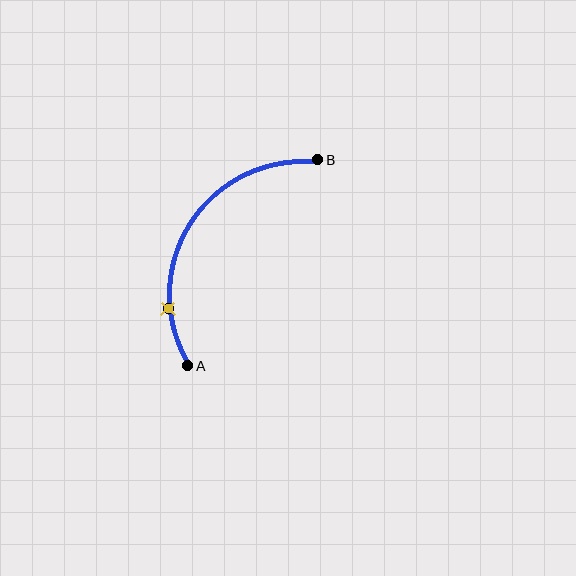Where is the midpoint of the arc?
The arc midpoint is the point on the curve farthest from the straight line joining A and B. It sits to the left of that line.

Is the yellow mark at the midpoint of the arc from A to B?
No. The yellow mark lies on the arc but is closer to endpoint A. The arc midpoint would be at the point on the curve equidistant along the arc from both A and B.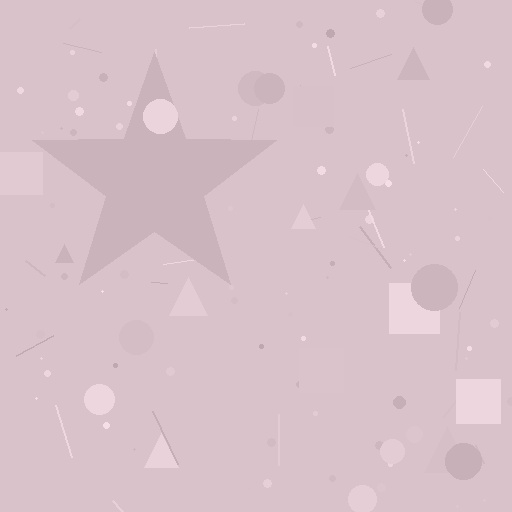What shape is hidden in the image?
A star is hidden in the image.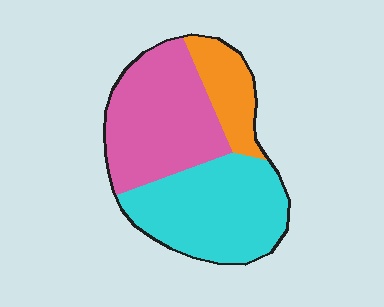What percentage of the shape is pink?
Pink covers around 40% of the shape.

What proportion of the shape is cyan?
Cyan covers 43% of the shape.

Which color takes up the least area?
Orange, at roughly 15%.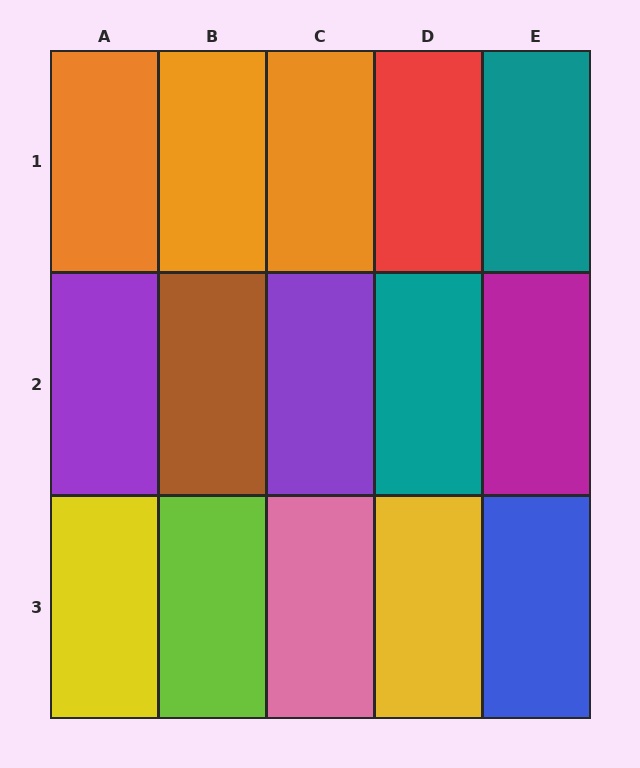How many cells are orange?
3 cells are orange.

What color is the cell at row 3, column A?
Yellow.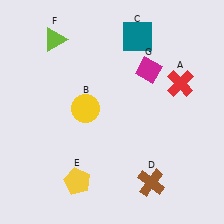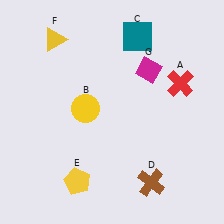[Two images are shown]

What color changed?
The triangle (F) changed from lime in Image 1 to yellow in Image 2.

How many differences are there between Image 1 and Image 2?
There is 1 difference between the two images.